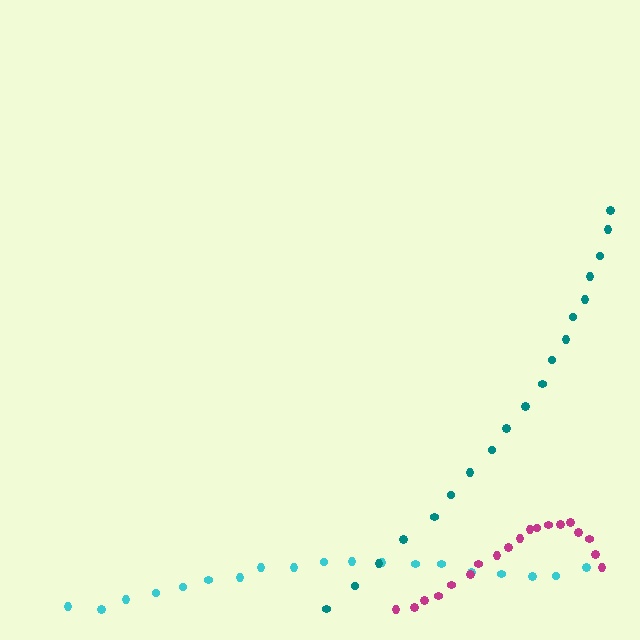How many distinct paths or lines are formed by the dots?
There are 3 distinct paths.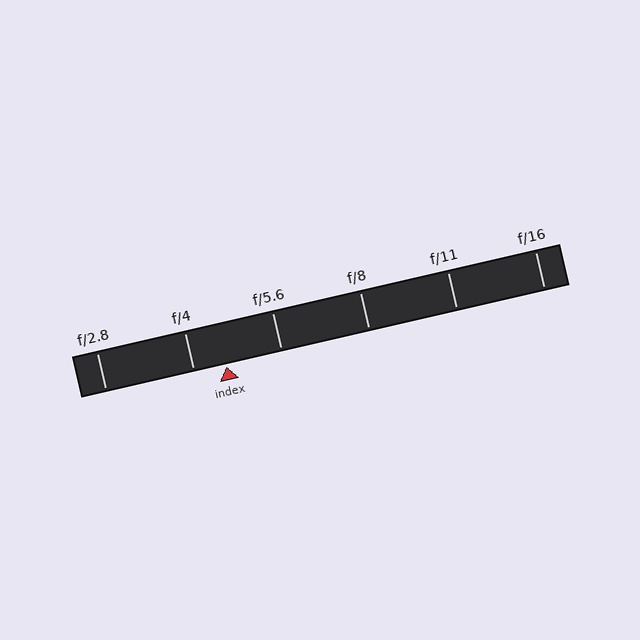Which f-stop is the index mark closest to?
The index mark is closest to f/4.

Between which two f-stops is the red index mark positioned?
The index mark is between f/4 and f/5.6.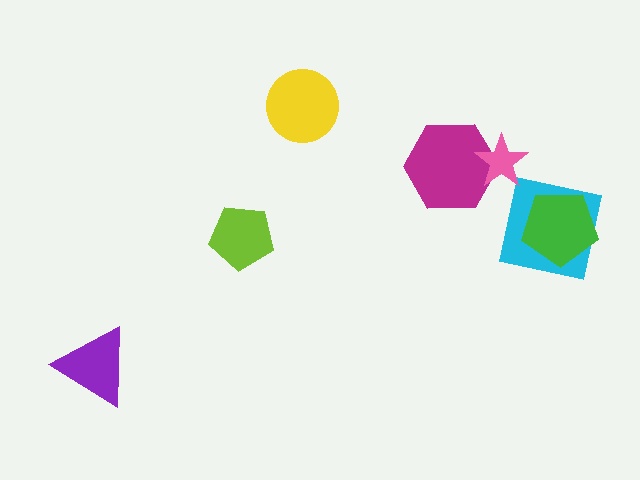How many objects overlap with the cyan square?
1 object overlaps with the cyan square.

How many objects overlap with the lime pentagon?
0 objects overlap with the lime pentagon.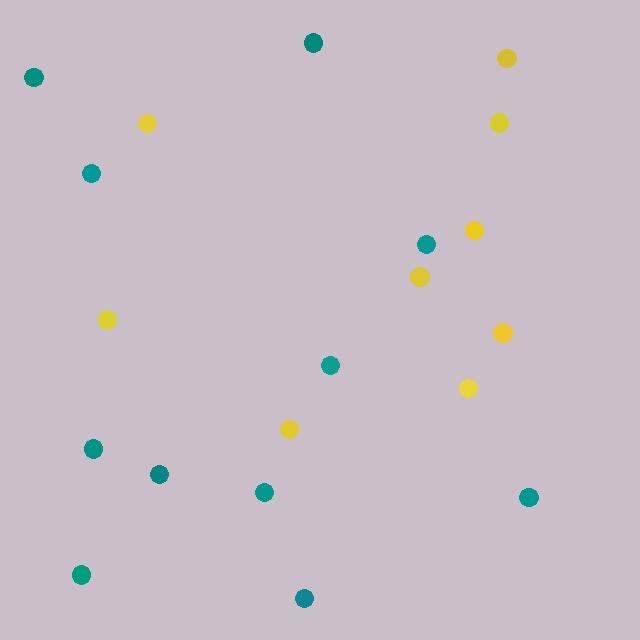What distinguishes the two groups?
There are 2 groups: one group of yellow circles (9) and one group of teal circles (11).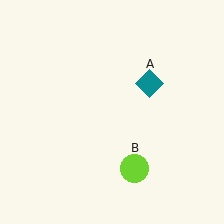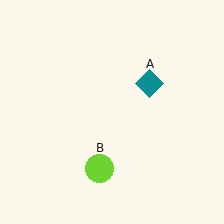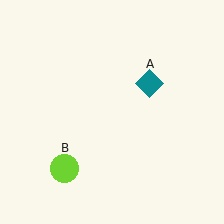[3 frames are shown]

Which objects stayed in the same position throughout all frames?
Teal diamond (object A) remained stationary.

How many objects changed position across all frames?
1 object changed position: lime circle (object B).